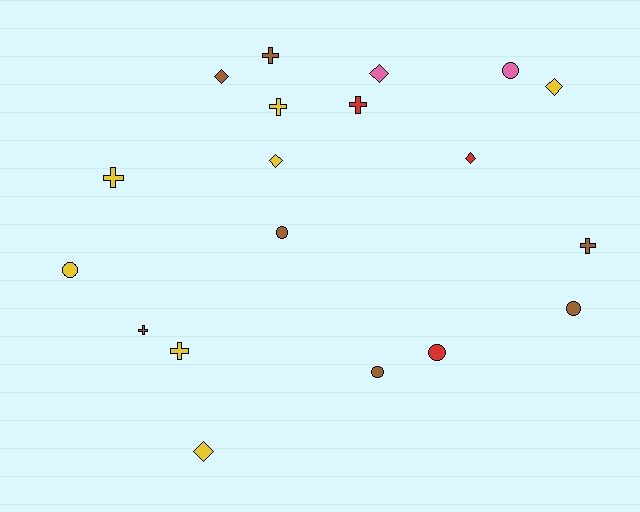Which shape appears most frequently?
Cross, with 7 objects.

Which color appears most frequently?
Yellow, with 7 objects.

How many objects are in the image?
There are 19 objects.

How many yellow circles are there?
There is 1 yellow circle.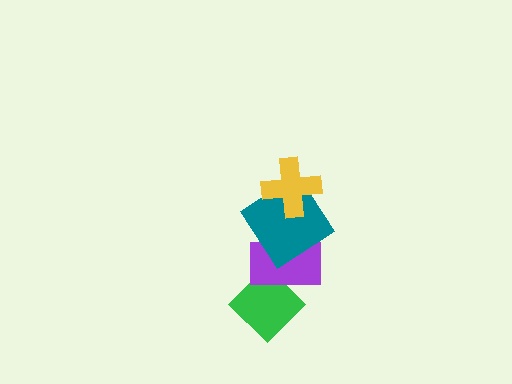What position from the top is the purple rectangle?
The purple rectangle is 3rd from the top.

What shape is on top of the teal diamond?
The yellow cross is on top of the teal diamond.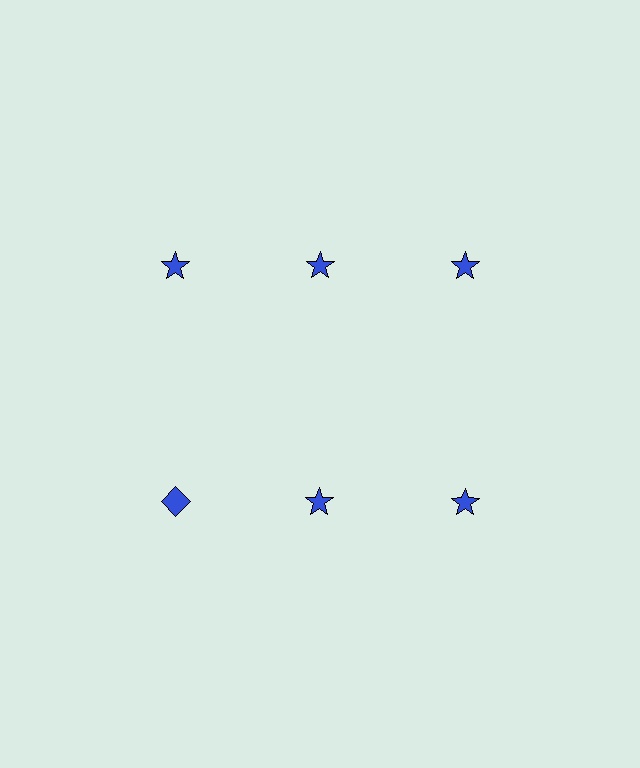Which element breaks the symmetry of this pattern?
The blue diamond in the second row, leftmost column breaks the symmetry. All other shapes are blue stars.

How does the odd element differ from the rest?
It has a different shape: diamond instead of star.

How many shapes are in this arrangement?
There are 6 shapes arranged in a grid pattern.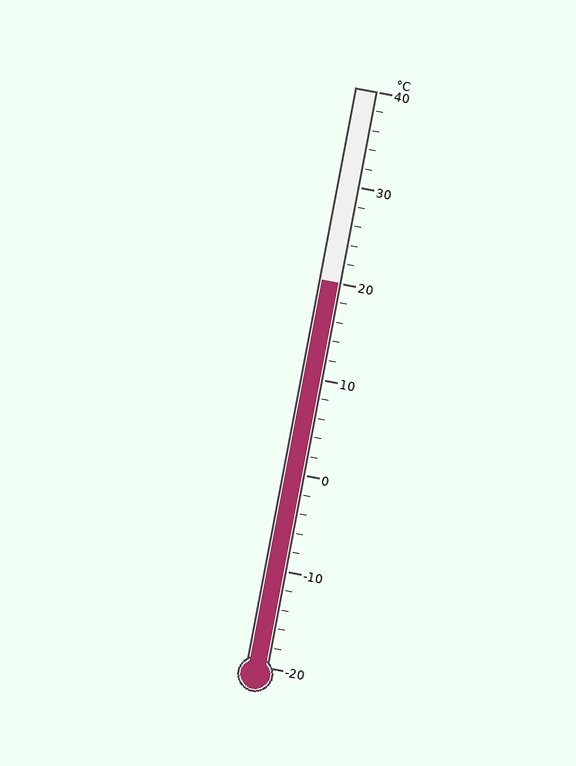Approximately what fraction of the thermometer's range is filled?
The thermometer is filled to approximately 65% of its range.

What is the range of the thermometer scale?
The thermometer scale ranges from -20°C to 40°C.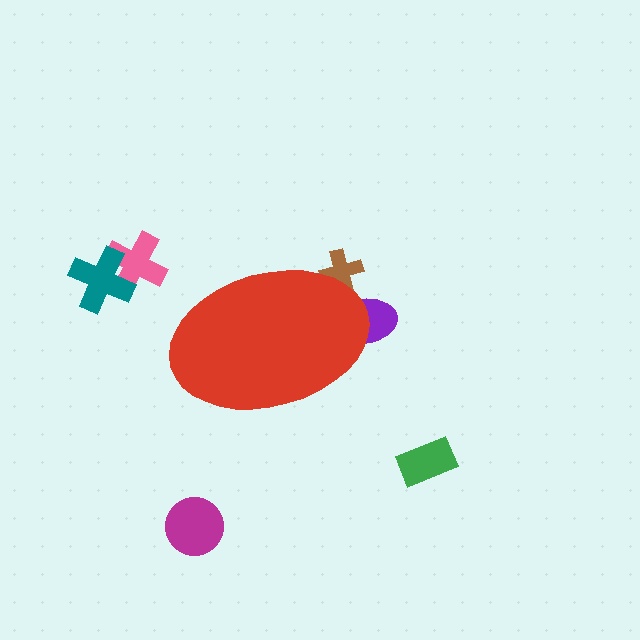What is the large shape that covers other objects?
A red ellipse.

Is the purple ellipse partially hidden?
Yes, the purple ellipse is partially hidden behind the red ellipse.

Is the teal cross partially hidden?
No, the teal cross is fully visible.